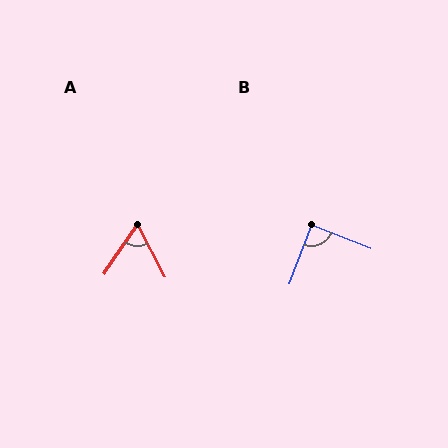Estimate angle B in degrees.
Approximately 90 degrees.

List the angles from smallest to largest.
A (62°), B (90°).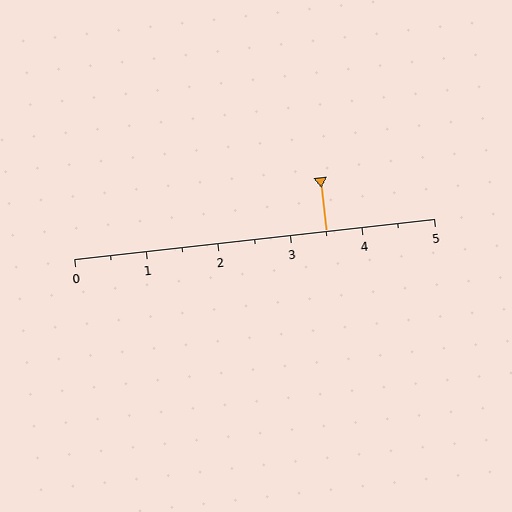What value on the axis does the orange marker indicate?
The marker indicates approximately 3.5.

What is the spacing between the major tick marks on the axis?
The major ticks are spaced 1 apart.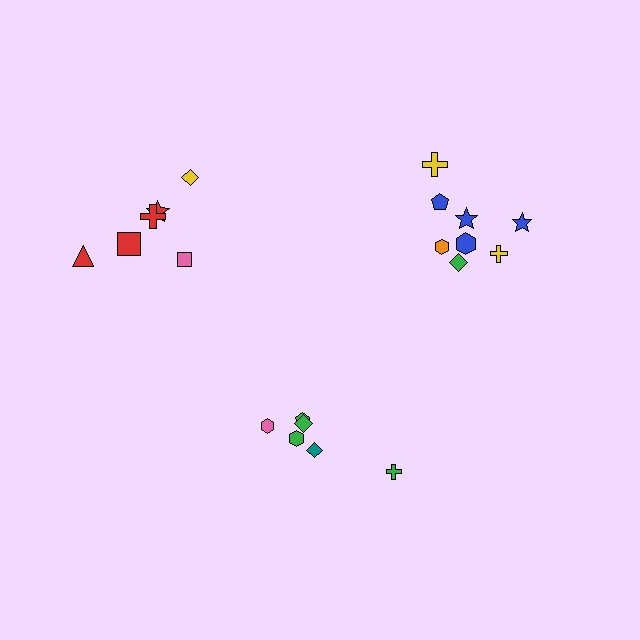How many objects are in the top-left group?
There are 6 objects.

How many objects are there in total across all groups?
There are 20 objects.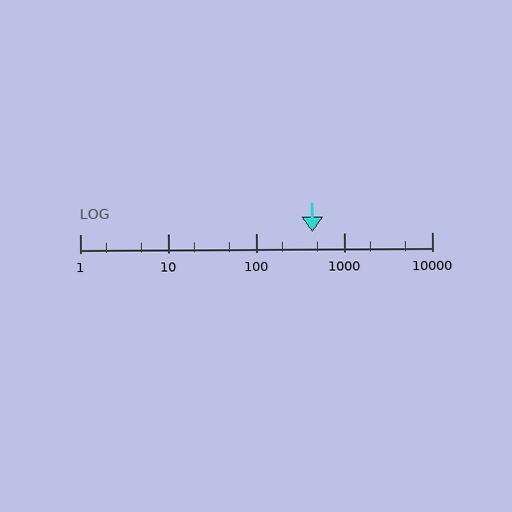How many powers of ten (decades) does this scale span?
The scale spans 4 decades, from 1 to 10000.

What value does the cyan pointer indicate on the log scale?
The pointer indicates approximately 440.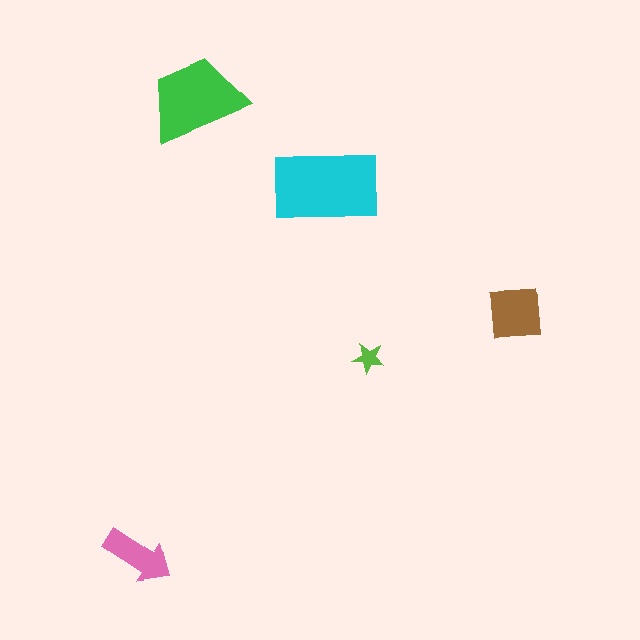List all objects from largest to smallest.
The cyan rectangle, the green trapezoid, the brown square, the pink arrow, the lime star.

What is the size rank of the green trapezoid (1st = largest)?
2nd.